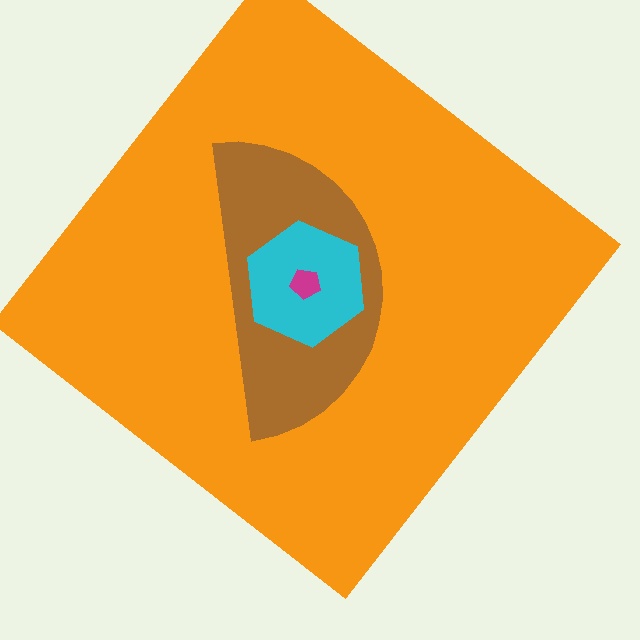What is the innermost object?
The magenta pentagon.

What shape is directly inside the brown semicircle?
The cyan hexagon.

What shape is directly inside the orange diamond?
The brown semicircle.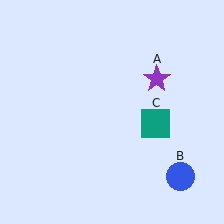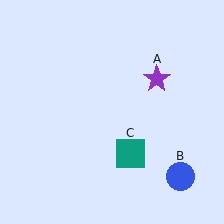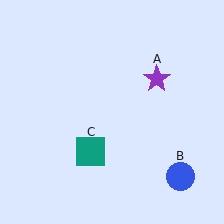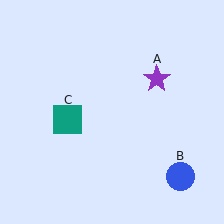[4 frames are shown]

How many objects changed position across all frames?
1 object changed position: teal square (object C).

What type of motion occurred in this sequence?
The teal square (object C) rotated clockwise around the center of the scene.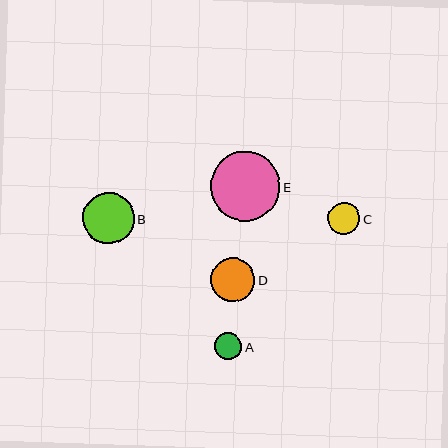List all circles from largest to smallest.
From largest to smallest: E, B, D, C, A.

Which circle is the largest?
Circle E is the largest with a size of approximately 69 pixels.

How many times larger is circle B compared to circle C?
Circle B is approximately 1.6 times the size of circle C.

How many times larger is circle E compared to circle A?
Circle E is approximately 2.5 times the size of circle A.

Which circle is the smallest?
Circle A is the smallest with a size of approximately 27 pixels.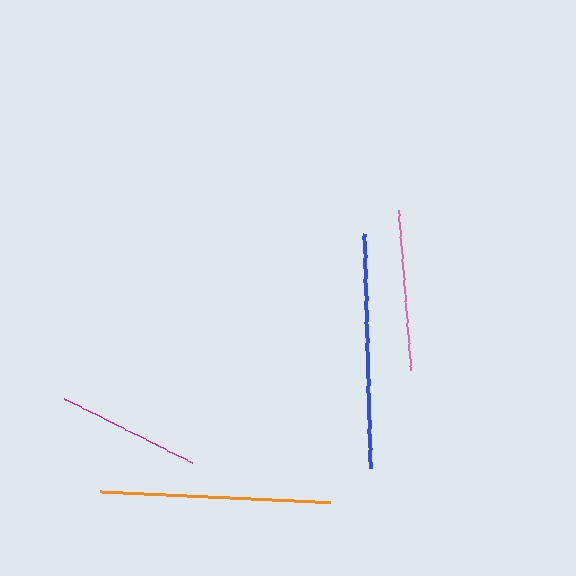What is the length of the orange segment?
The orange segment is approximately 229 pixels long.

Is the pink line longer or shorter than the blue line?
The blue line is longer than the pink line.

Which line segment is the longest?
The blue line is the longest at approximately 234 pixels.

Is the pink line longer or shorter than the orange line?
The orange line is longer than the pink line.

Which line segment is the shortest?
The magenta line is the shortest at approximately 143 pixels.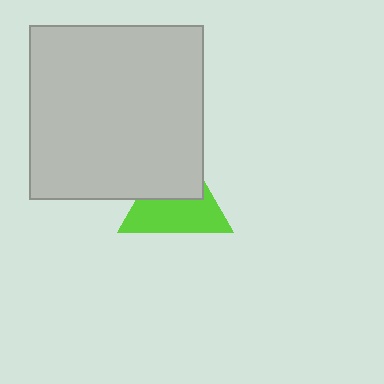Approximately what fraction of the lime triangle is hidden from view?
Roughly 43% of the lime triangle is hidden behind the light gray square.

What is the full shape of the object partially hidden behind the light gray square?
The partially hidden object is a lime triangle.